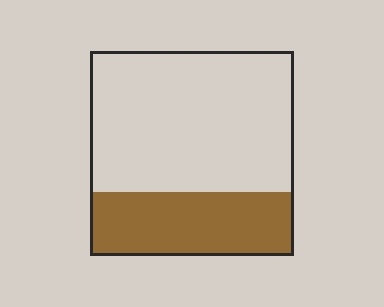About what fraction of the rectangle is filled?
About one third (1/3).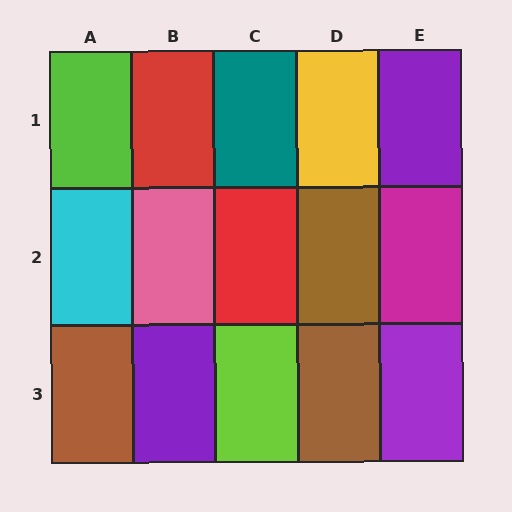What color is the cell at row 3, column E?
Purple.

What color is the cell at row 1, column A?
Lime.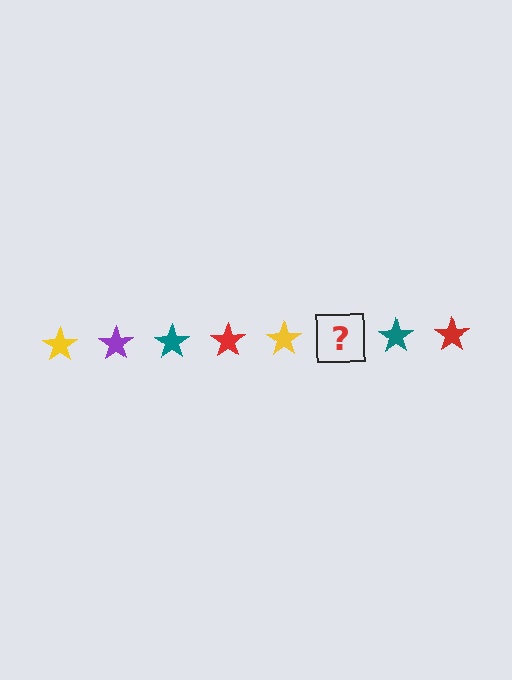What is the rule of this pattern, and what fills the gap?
The rule is that the pattern cycles through yellow, purple, teal, red stars. The gap should be filled with a purple star.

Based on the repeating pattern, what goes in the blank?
The blank should be a purple star.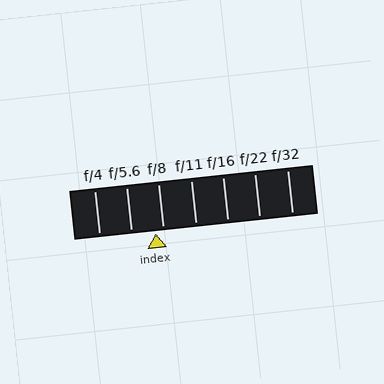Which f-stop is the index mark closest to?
The index mark is closest to f/8.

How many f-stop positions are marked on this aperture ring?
There are 7 f-stop positions marked.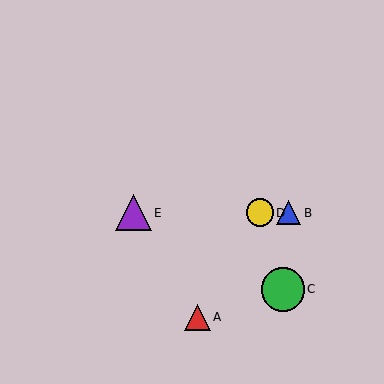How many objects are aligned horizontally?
3 objects (B, D, E) are aligned horizontally.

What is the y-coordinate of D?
Object D is at y≈213.